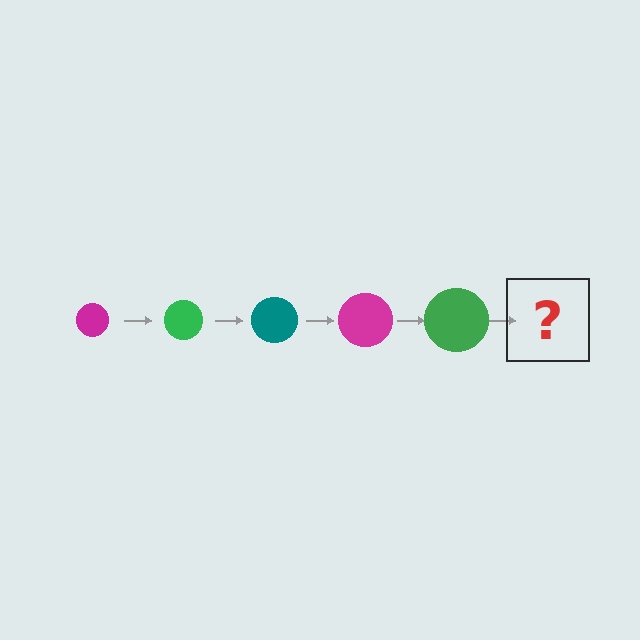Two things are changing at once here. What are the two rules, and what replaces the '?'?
The two rules are that the circle grows larger each step and the color cycles through magenta, green, and teal. The '?' should be a teal circle, larger than the previous one.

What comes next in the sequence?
The next element should be a teal circle, larger than the previous one.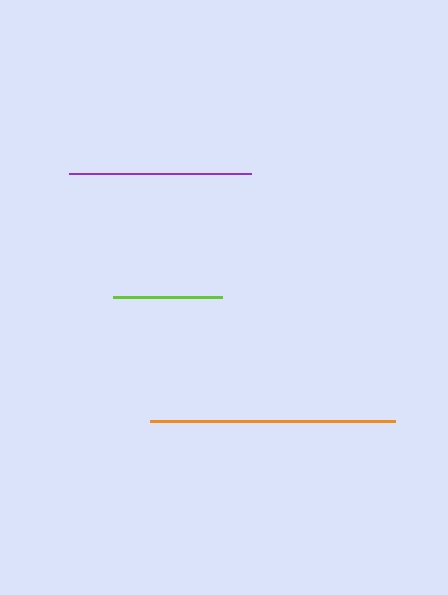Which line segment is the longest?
The orange line is the longest at approximately 245 pixels.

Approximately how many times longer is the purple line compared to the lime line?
The purple line is approximately 1.7 times the length of the lime line.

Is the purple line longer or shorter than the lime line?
The purple line is longer than the lime line.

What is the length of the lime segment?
The lime segment is approximately 109 pixels long.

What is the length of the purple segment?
The purple segment is approximately 182 pixels long.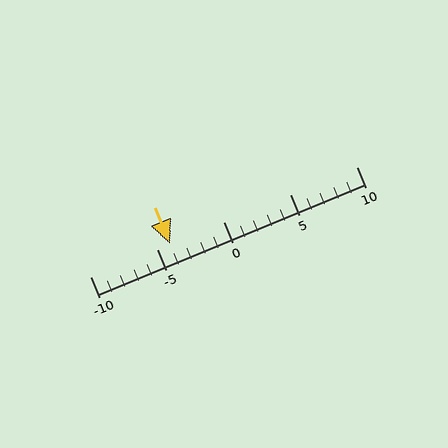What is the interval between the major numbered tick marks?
The major tick marks are spaced 5 units apart.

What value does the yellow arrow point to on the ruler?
The yellow arrow points to approximately -4.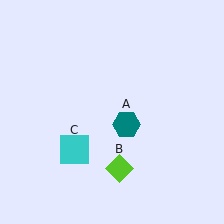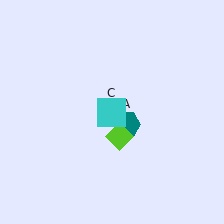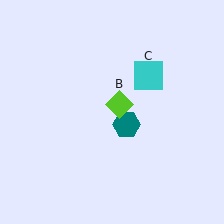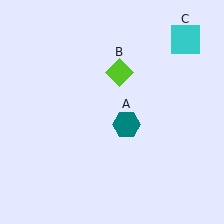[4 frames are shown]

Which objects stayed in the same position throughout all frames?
Teal hexagon (object A) remained stationary.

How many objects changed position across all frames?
2 objects changed position: lime diamond (object B), cyan square (object C).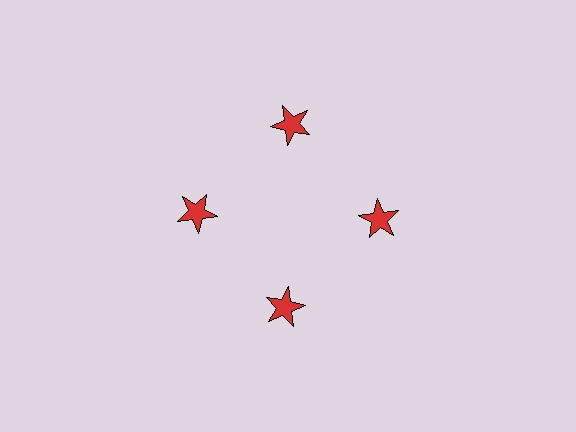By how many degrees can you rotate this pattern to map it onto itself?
The pattern maps onto itself every 90 degrees of rotation.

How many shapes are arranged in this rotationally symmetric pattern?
There are 4 shapes, arranged in 4 groups of 1.